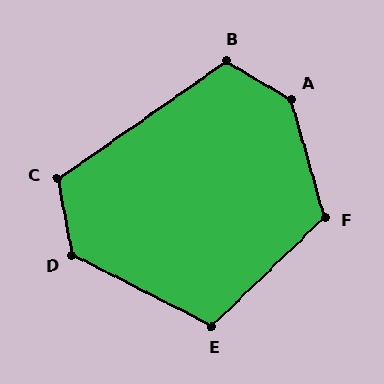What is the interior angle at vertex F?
Approximately 118 degrees (obtuse).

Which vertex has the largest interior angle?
A, at approximately 137 degrees.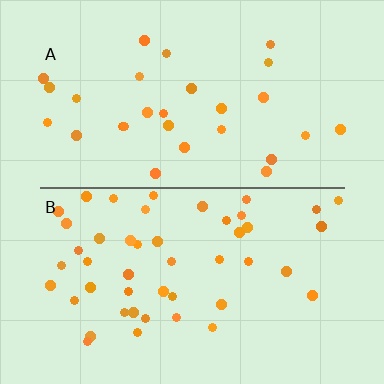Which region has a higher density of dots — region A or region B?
B (the bottom).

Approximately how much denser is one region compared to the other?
Approximately 1.6× — region B over region A.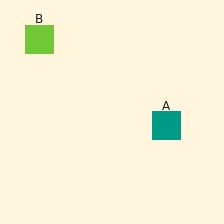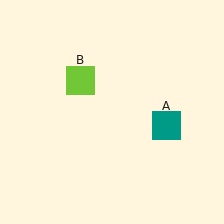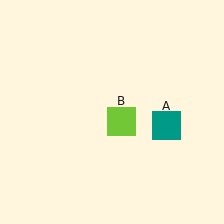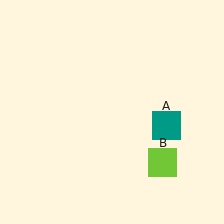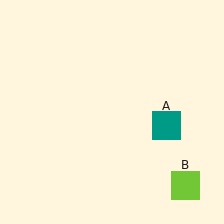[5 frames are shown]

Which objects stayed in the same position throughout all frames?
Teal square (object A) remained stationary.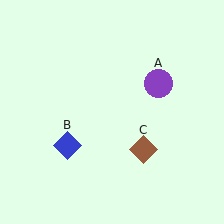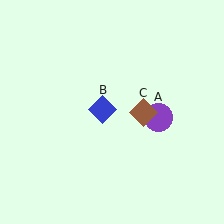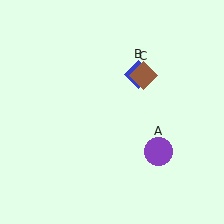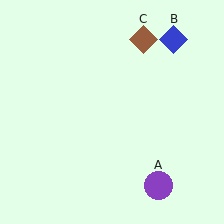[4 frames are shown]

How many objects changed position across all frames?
3 objects changed position: purple circle (object A), blue diamond (object B), brown diamond (object C).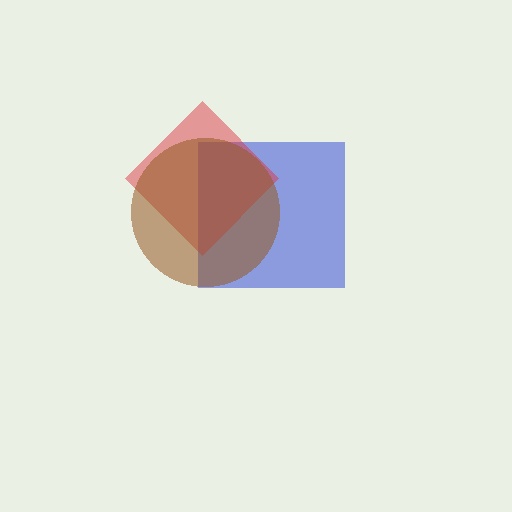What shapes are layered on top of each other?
The layered shapes are: a blue square, a red diamond, a brown circle.